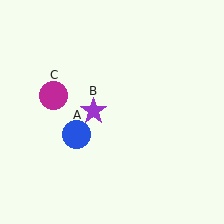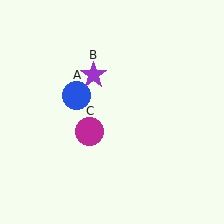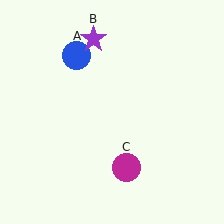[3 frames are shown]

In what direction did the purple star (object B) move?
The purple star (object B) moved up.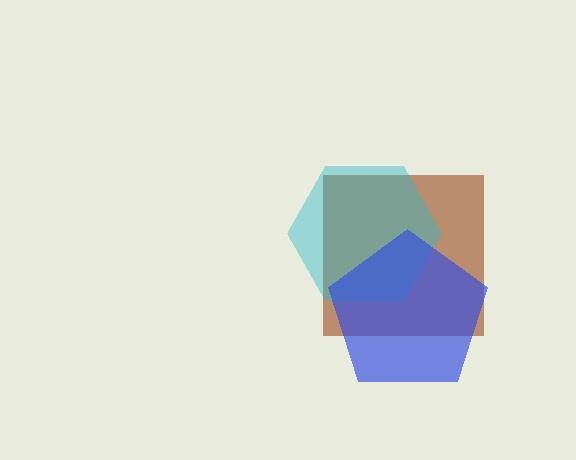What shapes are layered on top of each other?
The layered shapes are: a brown square, a cyan hexagon, a blue pentagon.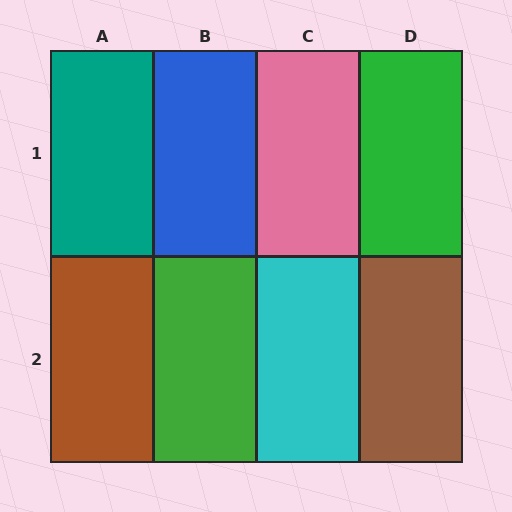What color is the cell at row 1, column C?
Pink.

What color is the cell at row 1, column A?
Teal.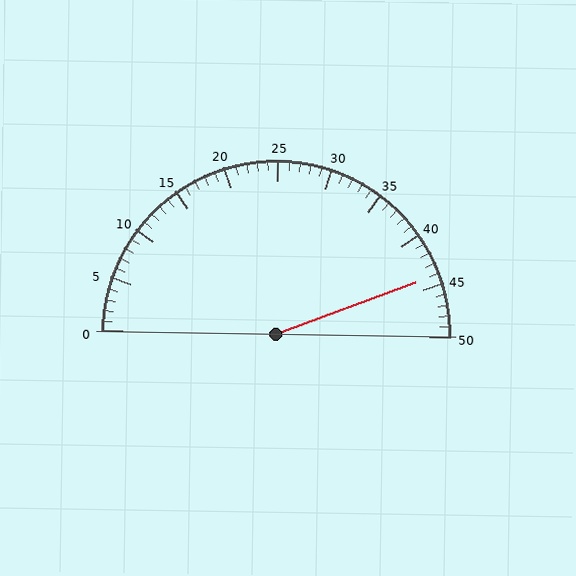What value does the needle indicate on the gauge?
The needle indicates approximately 44.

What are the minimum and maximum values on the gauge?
The gauge ranges from 0 to 50.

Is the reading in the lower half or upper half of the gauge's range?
The reading is in the upper half of the range (0 to 50).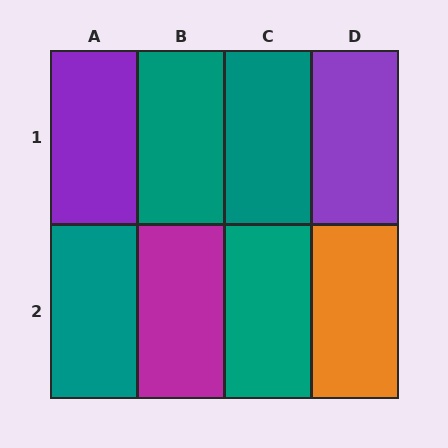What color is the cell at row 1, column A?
Purple.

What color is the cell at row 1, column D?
Purple.